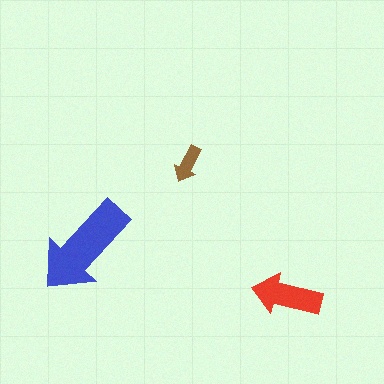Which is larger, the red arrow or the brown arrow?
The red one.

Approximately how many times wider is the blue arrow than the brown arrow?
About 3 times wider.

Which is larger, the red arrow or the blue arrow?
The blue one.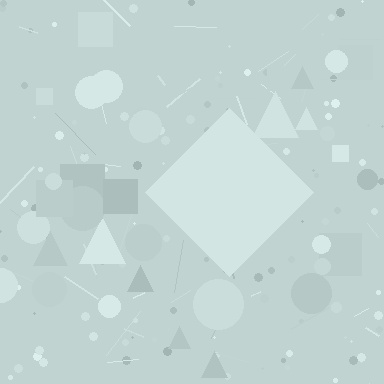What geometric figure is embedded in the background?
A diamond is embedded in the background.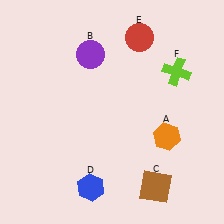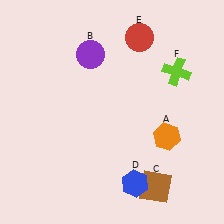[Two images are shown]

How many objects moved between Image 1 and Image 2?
1 object moved between the two images.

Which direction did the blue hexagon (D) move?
The blue hexagon (D) moved right.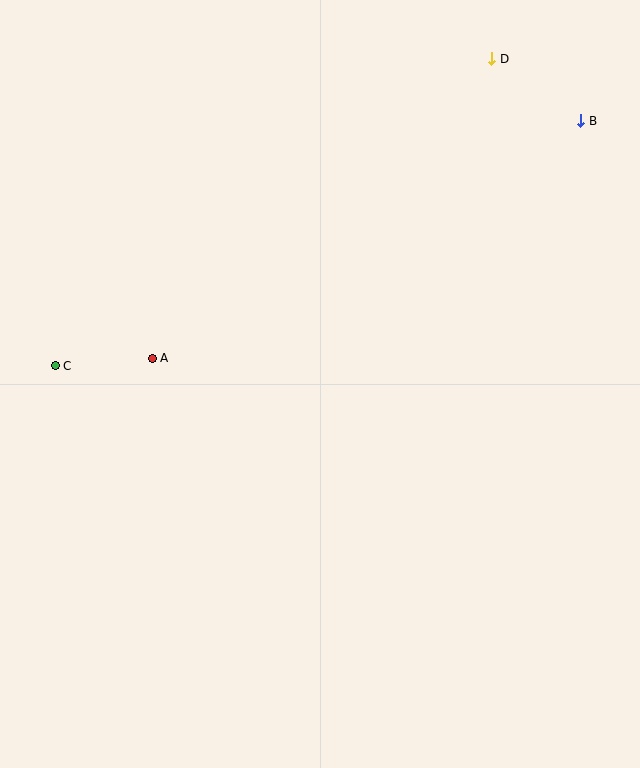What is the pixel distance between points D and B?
The distance between D and B is 109 pixels.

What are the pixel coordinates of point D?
Point D is at (492, 59).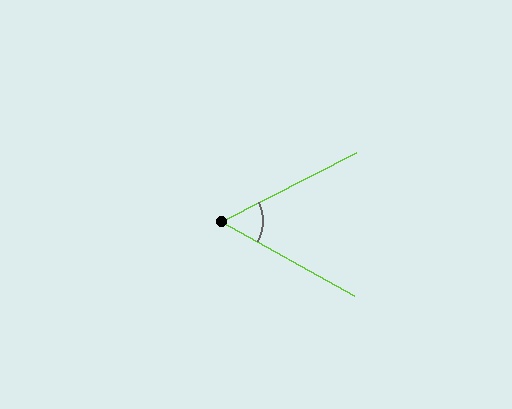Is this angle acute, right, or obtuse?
It is acute.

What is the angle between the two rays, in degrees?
Approximately 56 degrees.